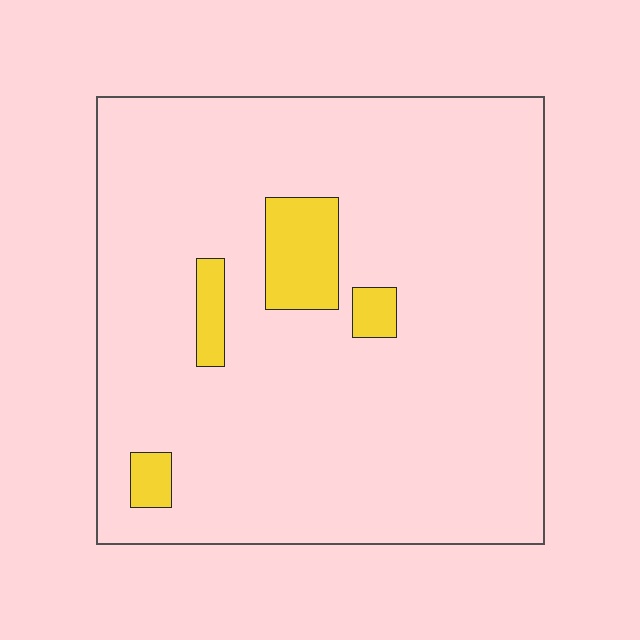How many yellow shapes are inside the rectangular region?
4.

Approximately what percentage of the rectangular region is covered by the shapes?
Approximately 10%.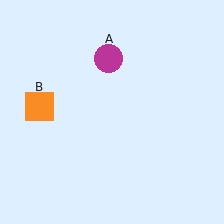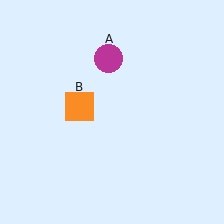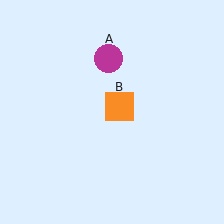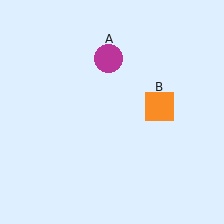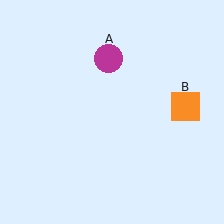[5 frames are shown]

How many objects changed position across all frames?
1 object changed position: orange square (object B).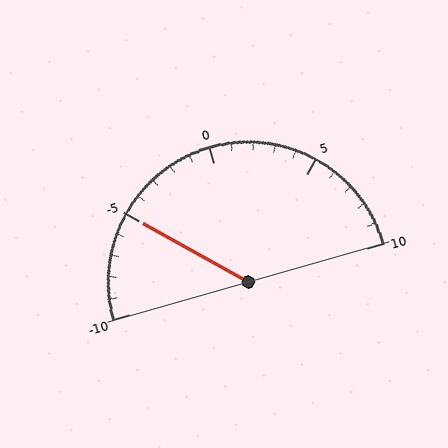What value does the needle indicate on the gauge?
The needle indicates approximately -5.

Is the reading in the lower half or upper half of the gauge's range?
The reading is in the lower half of the range (-10 to 10).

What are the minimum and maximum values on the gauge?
The gauge ranges from -10 to 10.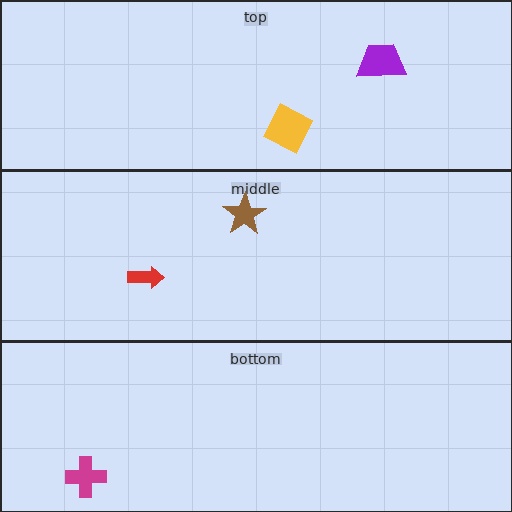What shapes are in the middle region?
The red arrow, the brown star.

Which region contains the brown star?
The middle region.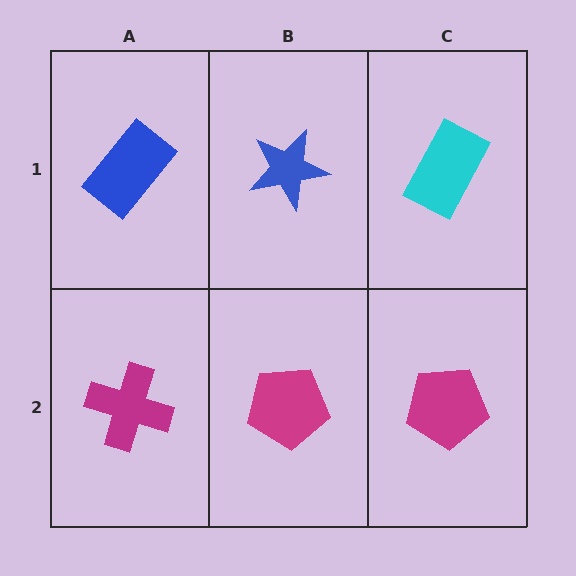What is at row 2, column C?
A magenta pentagon.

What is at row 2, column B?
A magenta pentagon.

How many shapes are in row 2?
3 shapes.